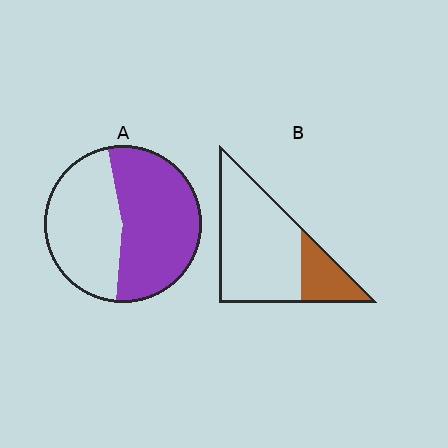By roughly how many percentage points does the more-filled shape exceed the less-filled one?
By roughly 30 percentage points (A over B).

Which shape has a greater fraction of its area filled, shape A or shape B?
Shape A.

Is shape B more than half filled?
No.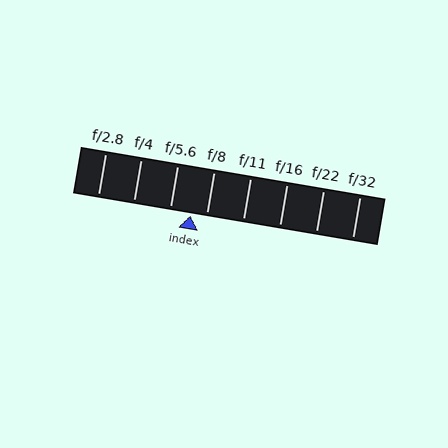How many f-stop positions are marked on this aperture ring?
There are 8 f-stop positions marked.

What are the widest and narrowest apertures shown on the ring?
The widest aperture shown is f/2.8 and the narrowest is f/32.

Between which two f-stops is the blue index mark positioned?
The index mark is between f/5.6 and f/8.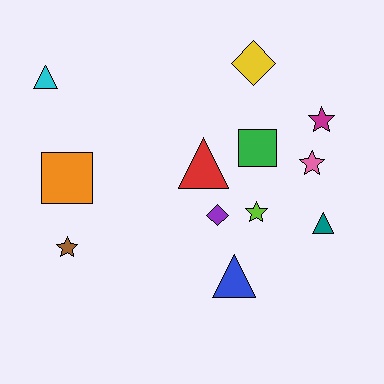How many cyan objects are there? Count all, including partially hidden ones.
There is 1 cyan object.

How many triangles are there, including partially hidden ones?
There are 4 triangles.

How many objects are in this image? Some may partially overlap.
There are 12 objects.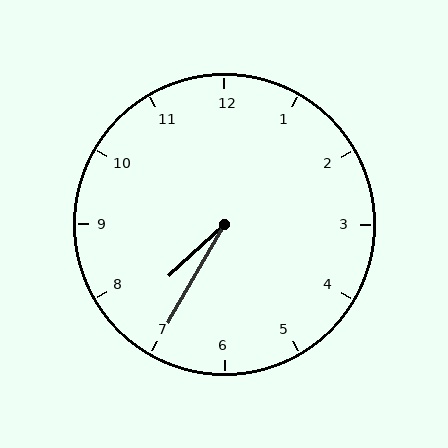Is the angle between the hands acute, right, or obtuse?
It is acute.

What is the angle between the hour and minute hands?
Approximately 18 degrees.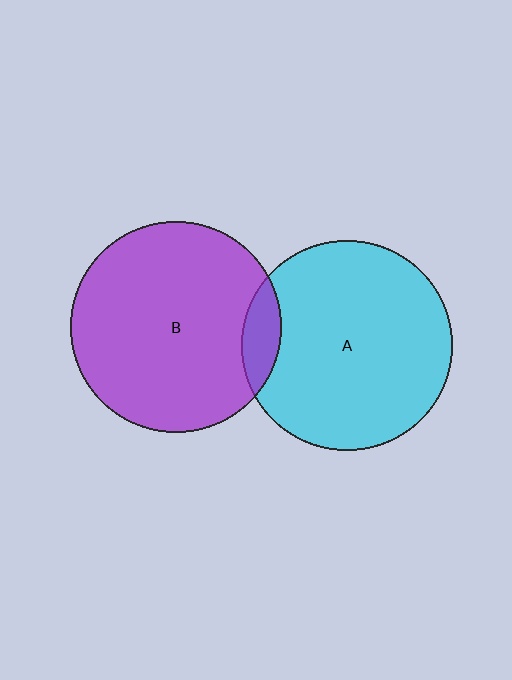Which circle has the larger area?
Circle B (purple).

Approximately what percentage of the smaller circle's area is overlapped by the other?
Approximately 10%.